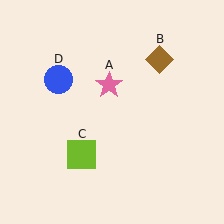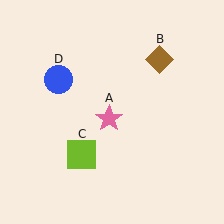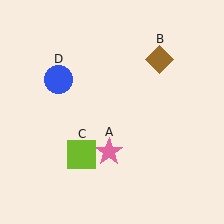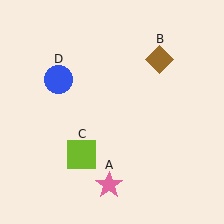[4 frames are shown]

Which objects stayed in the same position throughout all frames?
Brown diamond (object B) and lime square (object C) and blue circle (object D) remained stationary.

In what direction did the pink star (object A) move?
The pink star (object A) moved down.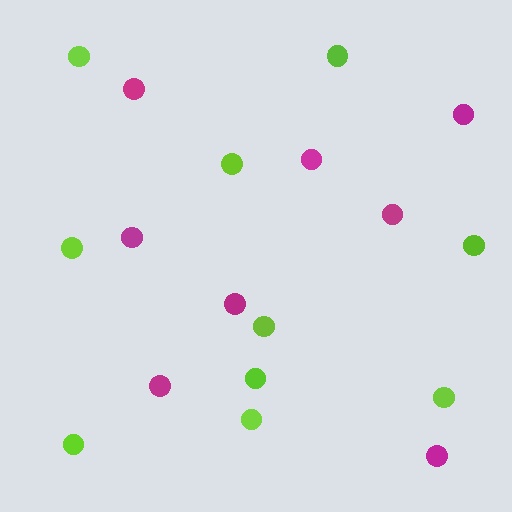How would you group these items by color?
There are 2 groups: one group of lime circles (10) and one group of magenta circles (8).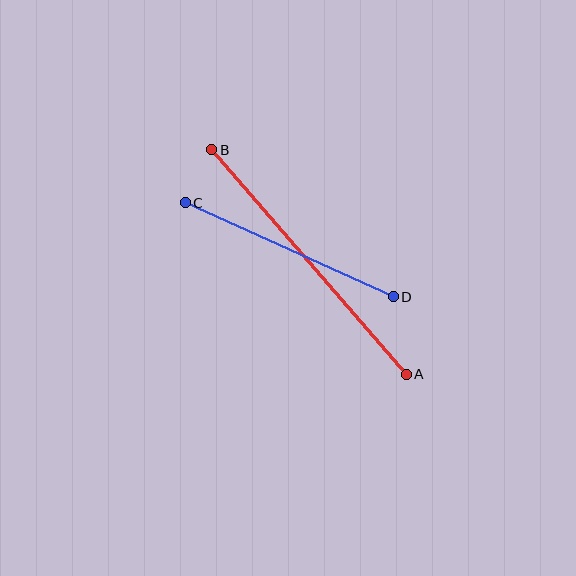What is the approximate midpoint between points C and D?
The midpoint is at approximately (289, 250) pixels.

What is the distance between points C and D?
The distance is approximately 228 pixels.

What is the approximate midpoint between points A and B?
The midpoint is at approximately (309, 262) pixels.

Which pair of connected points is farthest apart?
Points A and B are farthest apart.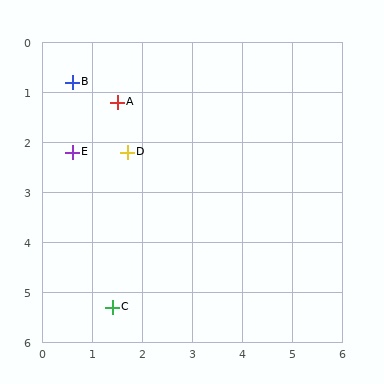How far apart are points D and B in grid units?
Points D and B are about 1.8 grid units apart.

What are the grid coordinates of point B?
Point B is at approximately (0.6, 0.8).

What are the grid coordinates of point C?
Point C is at approximately (1.4, 5.3).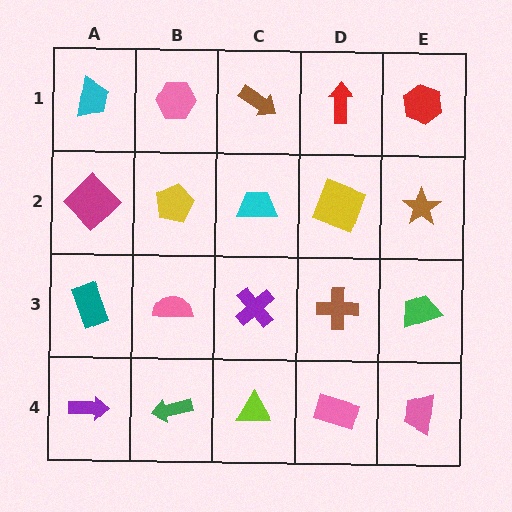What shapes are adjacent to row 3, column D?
A yellow square (row 2, column D), a pink rectangle (row 4, column D), a purple cross (row 3, column C), a green trapezoid (row 3, column E).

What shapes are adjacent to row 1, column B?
A yellow pentagon (row 2, column B), a cyan trapezoid (row 1, column A), a brown arrow (row 1, column C).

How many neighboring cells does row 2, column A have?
3.